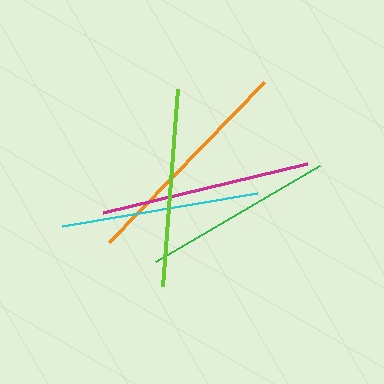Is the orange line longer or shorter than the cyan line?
The orange line is longer than the cyan line.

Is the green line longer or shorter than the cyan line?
The cyan line is longer than the green line.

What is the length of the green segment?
The green segment is approximately 190 pixels long.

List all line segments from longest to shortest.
From longest to shortest: orange, magenta, cyan, lime, green.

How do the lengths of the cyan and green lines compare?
The cyan and green lines are approximately the same length.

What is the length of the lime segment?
The lime segment is approximately 197 pixels long.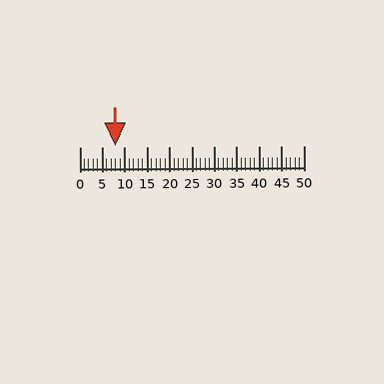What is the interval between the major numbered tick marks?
The major tick marks are spaced 5 units apart.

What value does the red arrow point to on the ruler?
The red arrow points to approximately 8.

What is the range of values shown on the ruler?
The ruler shows values from 0 to 50.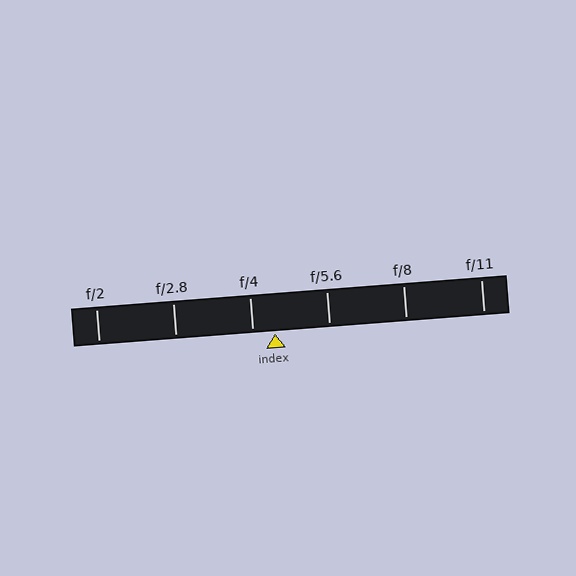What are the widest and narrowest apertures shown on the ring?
The widest aperture shown is f/2 and the narrowest is f/11.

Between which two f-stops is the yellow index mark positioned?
The index mark is between f/4 and f/5.6.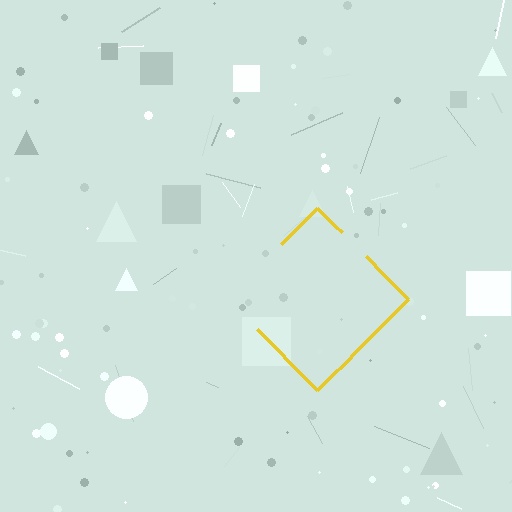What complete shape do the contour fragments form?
The contour fragments form a diamond.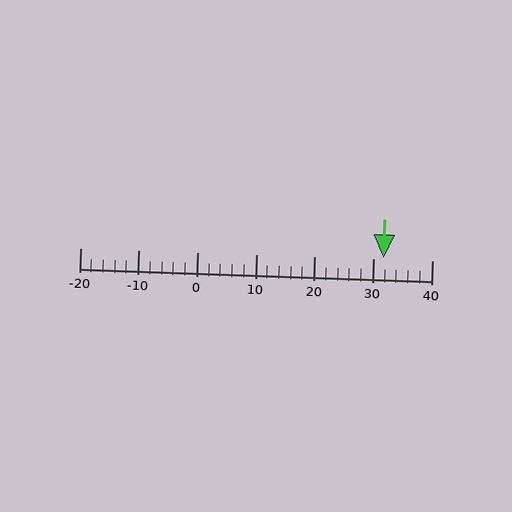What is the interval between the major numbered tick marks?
The major tick marks are spaced 10 units apart.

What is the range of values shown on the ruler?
The ruler shows values from -20 to 40.